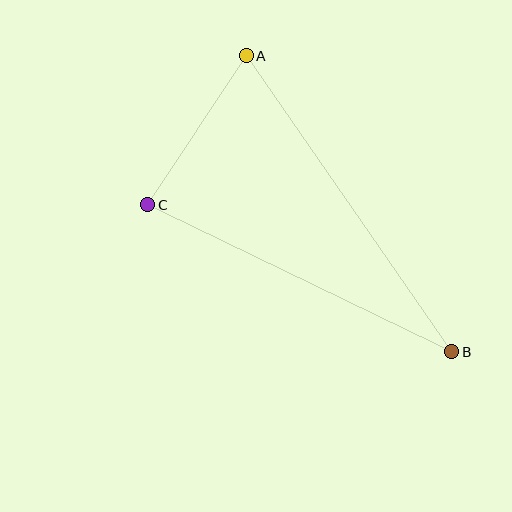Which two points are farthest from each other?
Points A and B are farthest from each other.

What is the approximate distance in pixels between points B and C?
The distance between B and C is approximately 338 pixels.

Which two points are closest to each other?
Points A and C are closest to each other.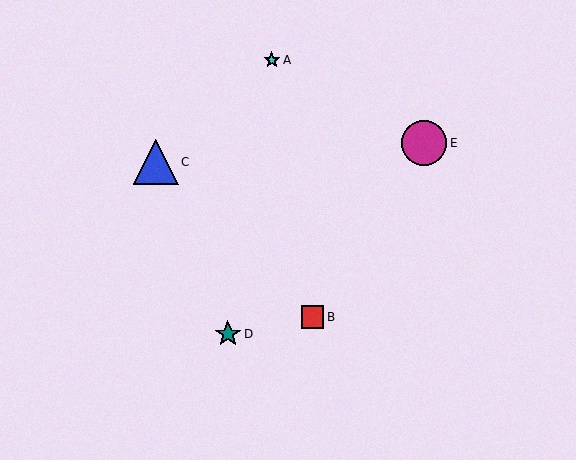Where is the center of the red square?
The center of the red square is at (312, 317).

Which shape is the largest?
The magenta circle (labeled E) is the largest.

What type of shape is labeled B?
Shape B is a red square.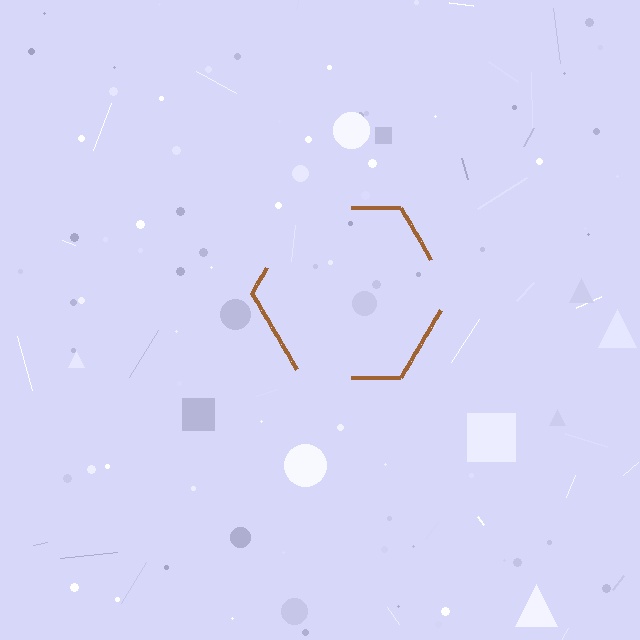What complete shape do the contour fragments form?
The contour fragments form a hexagon.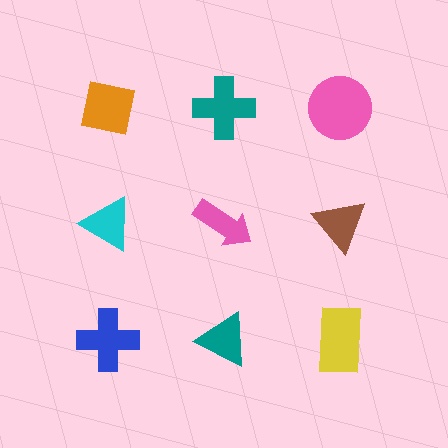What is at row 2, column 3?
A brown triangle.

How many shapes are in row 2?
3 shapes.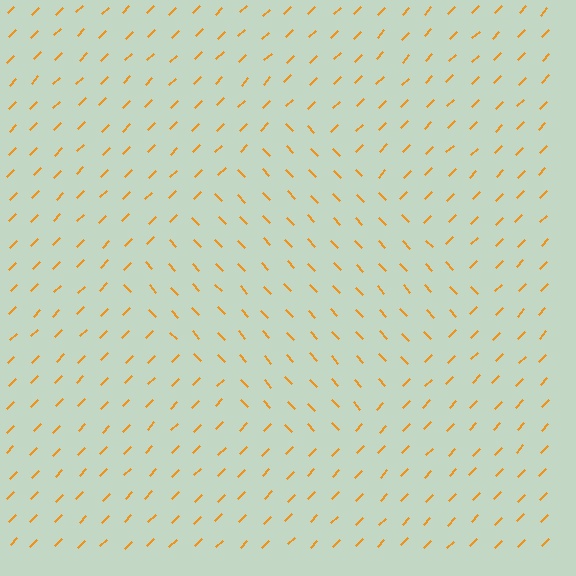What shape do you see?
I see a diamond.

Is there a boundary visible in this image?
Yes, there is a texture boundary formed by a change in line orientation.